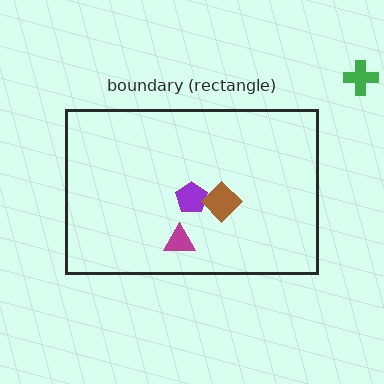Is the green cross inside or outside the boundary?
Outside.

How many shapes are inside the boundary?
3 inside, 1 outside.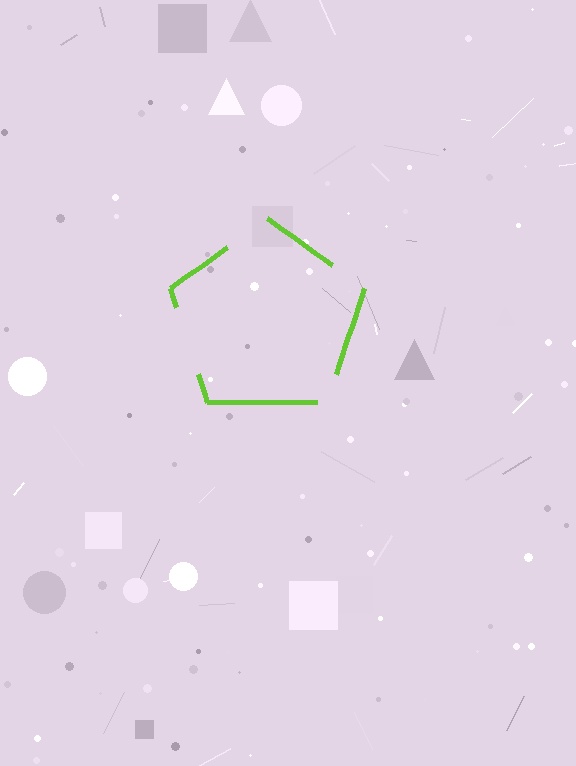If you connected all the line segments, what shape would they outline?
They would outline a pentagon.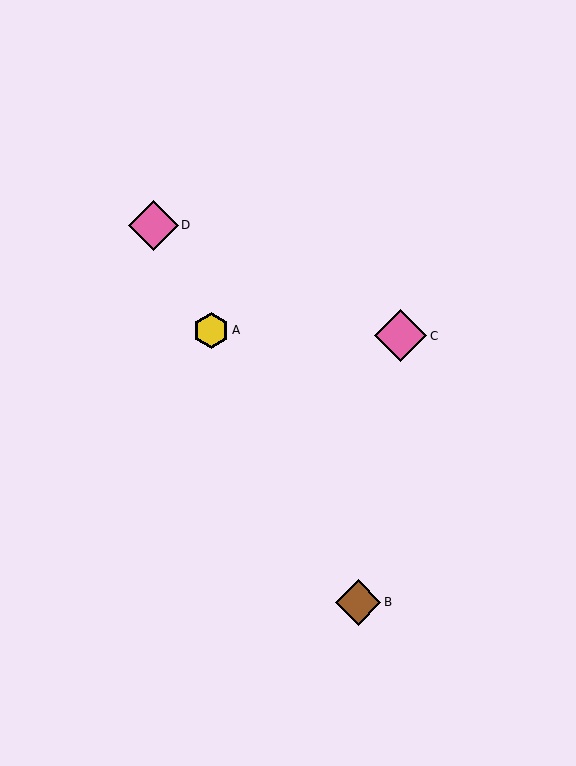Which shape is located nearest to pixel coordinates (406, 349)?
The pink diamond (labeled C) at (400, 336) is nearest to that location.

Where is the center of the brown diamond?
The center of the brown diamond is at (358, 602).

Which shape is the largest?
The pink diamond (labeled C) is the largest.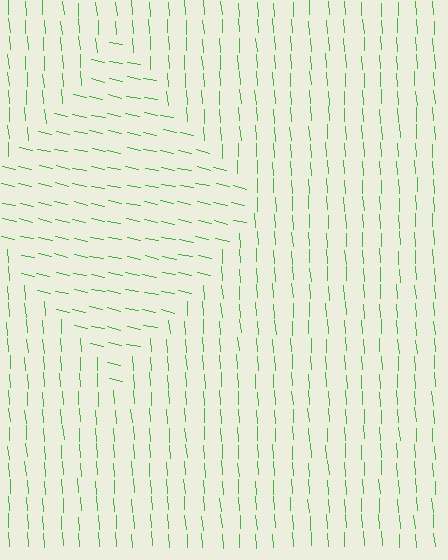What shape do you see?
I see a diamond.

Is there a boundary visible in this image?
Yes, there is a texture boundary formed by a change in line orientation.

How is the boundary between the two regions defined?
The boundary is defined purely by a change in line orientation (approximately 74 degrees difference). All lines are the same color and thickness.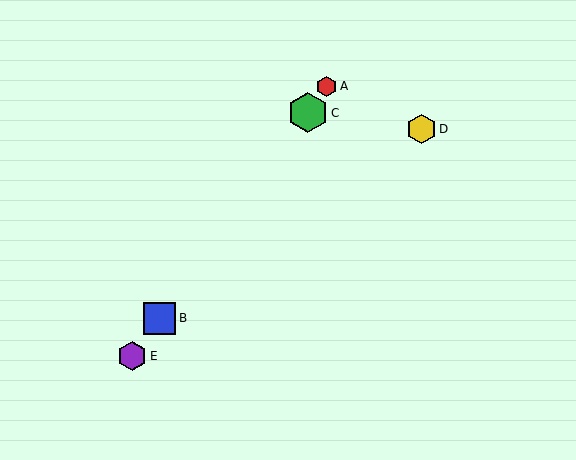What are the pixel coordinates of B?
Object B is at (159, 318).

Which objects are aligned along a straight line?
Objects A, B, C, E are aligned along a straight line.